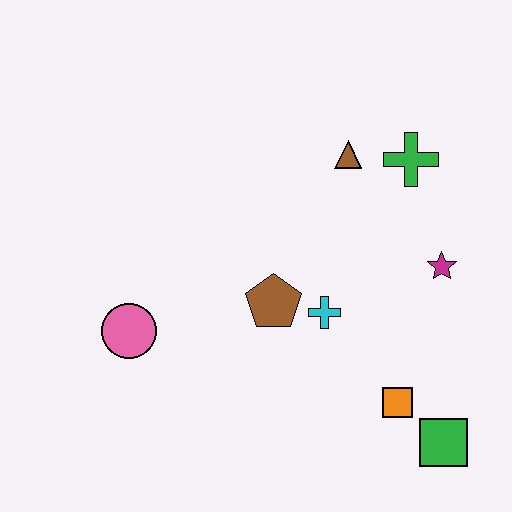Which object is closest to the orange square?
The green square is closest to the orange square.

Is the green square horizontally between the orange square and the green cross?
No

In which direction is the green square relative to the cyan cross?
The green square is below the cyan cross.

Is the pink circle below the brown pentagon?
Yes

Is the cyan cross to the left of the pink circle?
No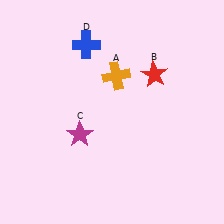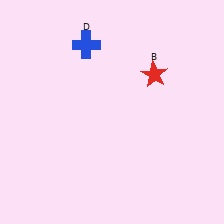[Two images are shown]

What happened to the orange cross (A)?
The orange cross (A) was removed in Image 2. It was in the top-right area of Image 1.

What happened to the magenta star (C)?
The magenta star (C) was removed in Image 2. It was in the bottom-left area of Image 1.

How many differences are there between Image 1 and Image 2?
There are 2 differences between the two images.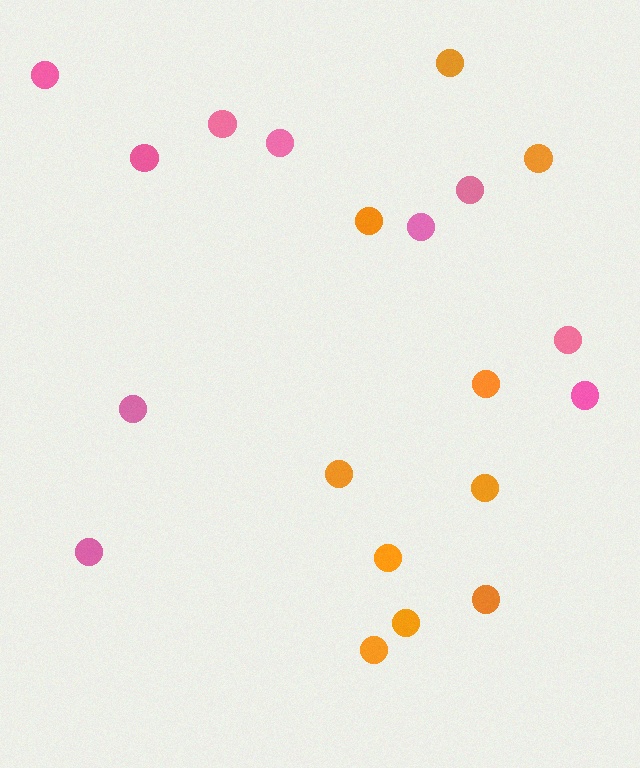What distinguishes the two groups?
There are 2 groups: one group of pink circles (10) and one group of orange circles (10).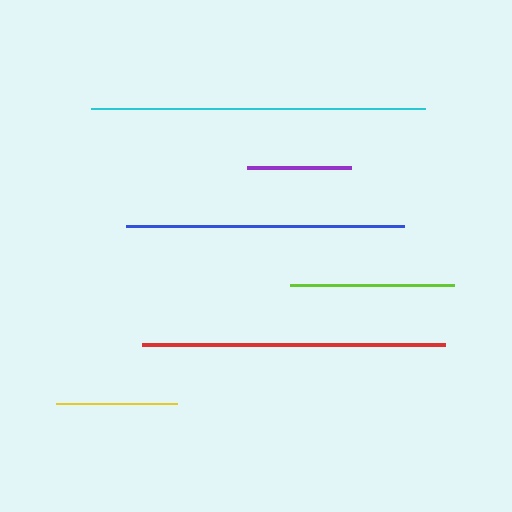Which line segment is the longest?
The cyan line is the longest at approximately 334 pixels.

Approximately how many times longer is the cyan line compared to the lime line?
The cyan line is approximately 2.0 times the length of the lime line.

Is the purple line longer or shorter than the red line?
The red line is longer than the purple line.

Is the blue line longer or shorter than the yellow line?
The blue line is longer than the yellow line.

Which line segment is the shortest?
The purple line is the shortest at approximately 103 pixels.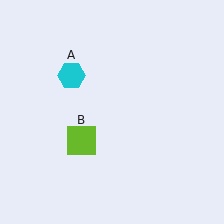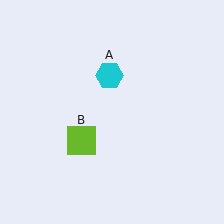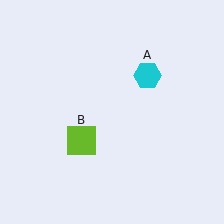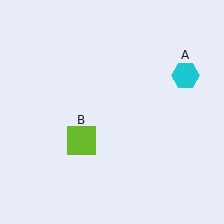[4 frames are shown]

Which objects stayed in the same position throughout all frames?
Lime square (object B) remained stationary.